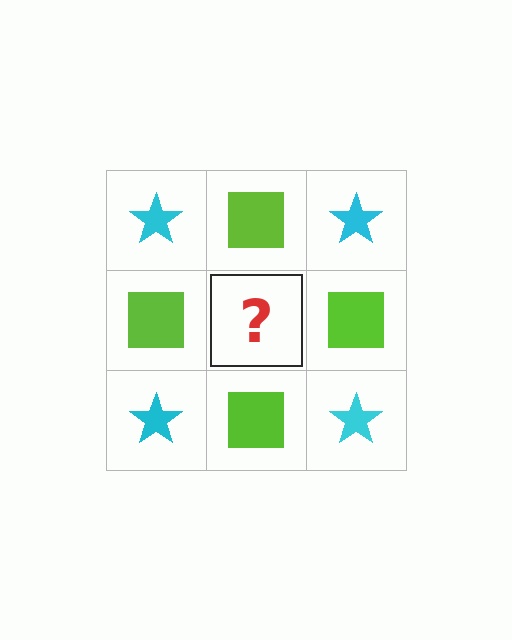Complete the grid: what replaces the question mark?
The question mark should be replaced with a cyan star.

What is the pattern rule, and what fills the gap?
The rule is that it alternates cyan star and lime square in a checkerboard pattern. The gap should be filled with a cyan star.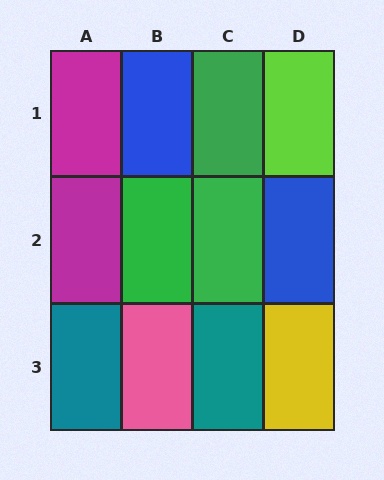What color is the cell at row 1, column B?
Blue.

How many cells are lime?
1 cell is lime.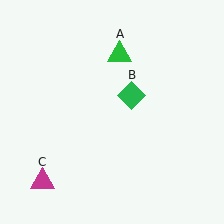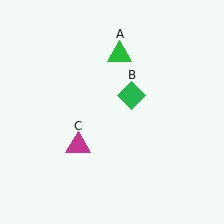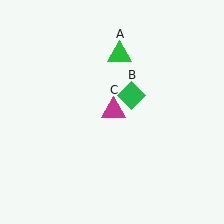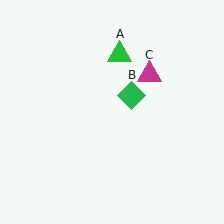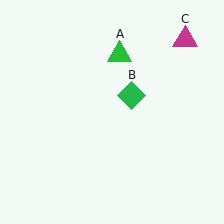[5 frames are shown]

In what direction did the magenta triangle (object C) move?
The magenta triangle (object C) moved up and to the right.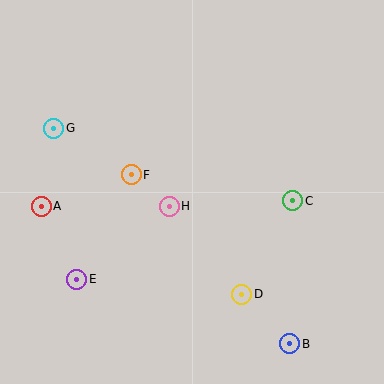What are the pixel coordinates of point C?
Point C is at (293, 201).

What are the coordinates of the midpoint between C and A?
The midpoint between C and A is at (167, 203).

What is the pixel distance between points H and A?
The distance between H and A is 128 pixels.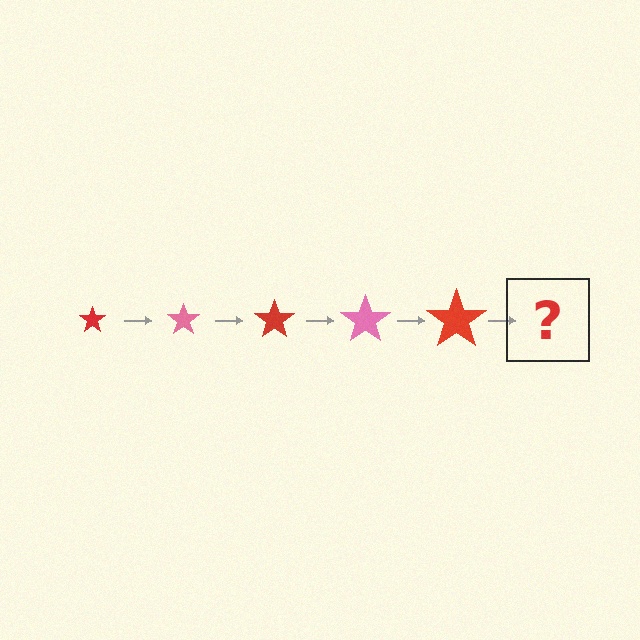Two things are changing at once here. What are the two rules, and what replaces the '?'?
The two rules are that the star grows larger each step and the color cycles through red and pink. The '?' should be a pink star, larger than the previous one.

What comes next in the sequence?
The next element should be a pink star, larger than the previous one.